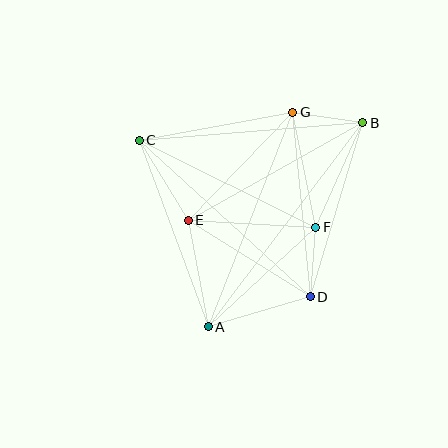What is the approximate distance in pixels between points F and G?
The distance between F and G is approximately 117 pixels.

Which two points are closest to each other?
Points D and F are closest to each other.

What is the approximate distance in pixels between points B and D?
The distance between B and D is approximately 182 pixels.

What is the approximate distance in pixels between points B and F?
The distance between B and F is approximately 114 pixels.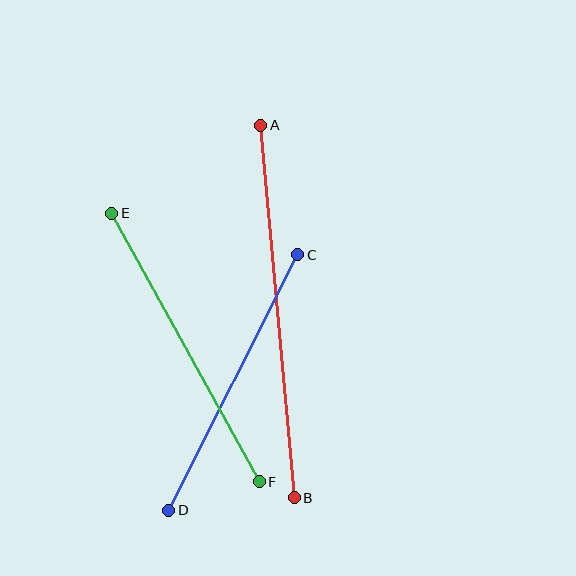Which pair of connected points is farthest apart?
Points A and B are farthest apart.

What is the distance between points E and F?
The distance is approximately 306 pixels.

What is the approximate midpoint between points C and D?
The midpoint is at approximately (233, 382) pixels.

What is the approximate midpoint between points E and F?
The midpoint is at approximately (186, 348) pixels.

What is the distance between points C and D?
The distance is approximately 286 pixels.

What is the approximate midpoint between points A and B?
The midpoint is at approximately (278, 312) pixels.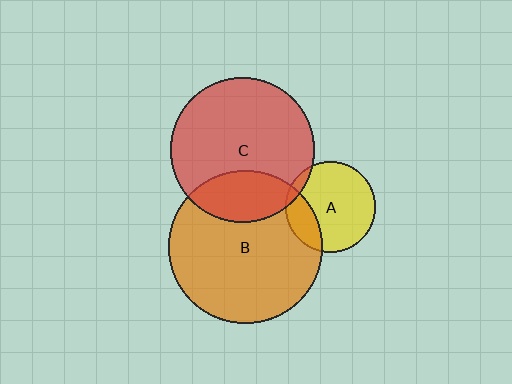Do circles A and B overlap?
Yes.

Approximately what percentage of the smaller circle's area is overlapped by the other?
Approximately 20%.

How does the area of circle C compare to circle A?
Approximately 2.5 times.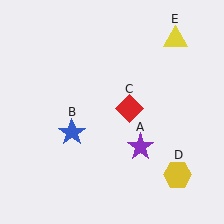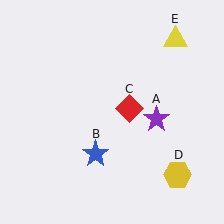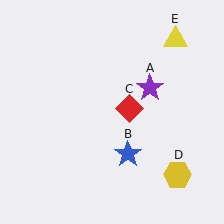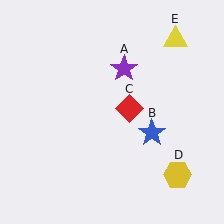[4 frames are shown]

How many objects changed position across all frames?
2 objects changed position: purple star (object A), blue star (object B).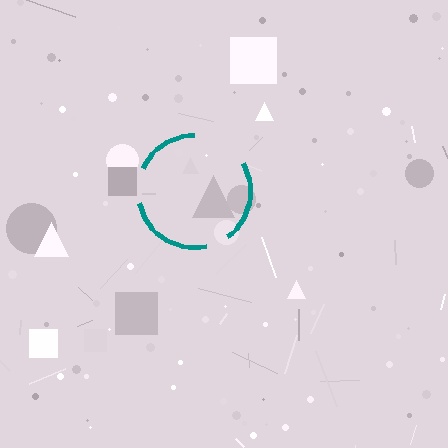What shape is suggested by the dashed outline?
The dashed outline suggests a circle.